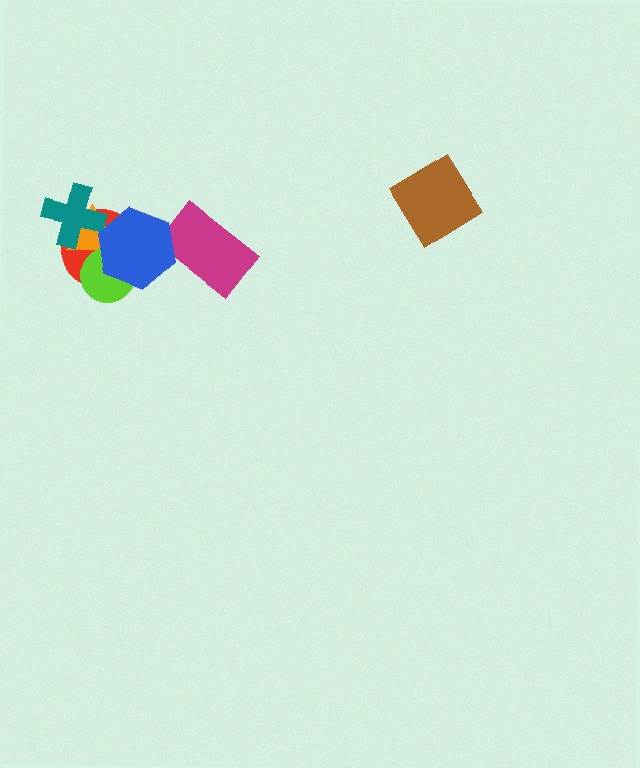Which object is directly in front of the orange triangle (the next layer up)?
The lime circle is directly in front of the orange triangle.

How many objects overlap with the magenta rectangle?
1 object overlaps with the magenta rectangle.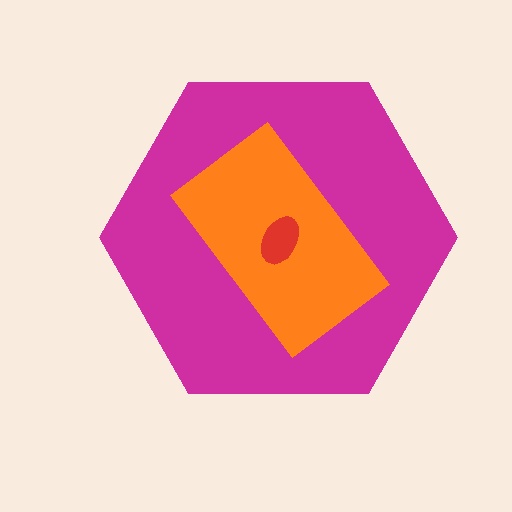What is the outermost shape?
The magenta hexagon.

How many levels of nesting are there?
3.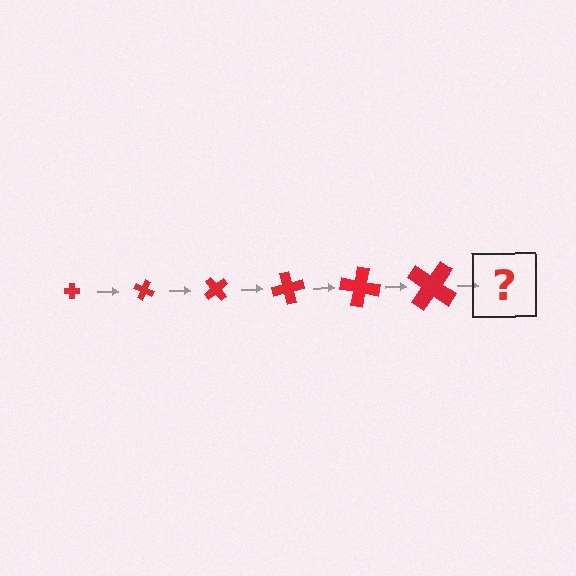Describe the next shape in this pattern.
It should be a cross, larger than the previous one and rotated 150 degrees from the start.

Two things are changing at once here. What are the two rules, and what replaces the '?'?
The two rules are that the cross grows larger each step and it rotates 25 degrees each step. The '?' should be a cross, larger than the previous one and rotated 150 degrees from the start.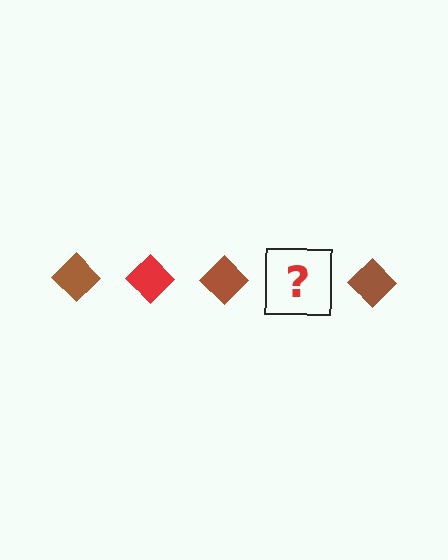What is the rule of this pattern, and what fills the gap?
The rule is that the pattern cycles through brown, red diamonds. The gap should be filled with a red diamond.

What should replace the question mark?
The question mark should be replaced with a red diamond.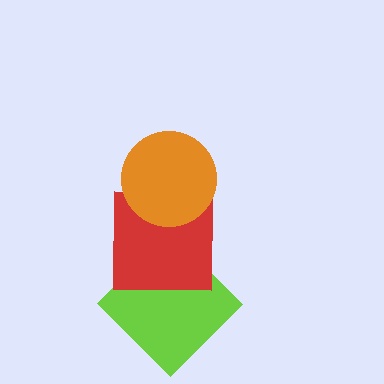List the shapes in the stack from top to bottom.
From top to bottom: the orange circle, the red square, the lime diamond.